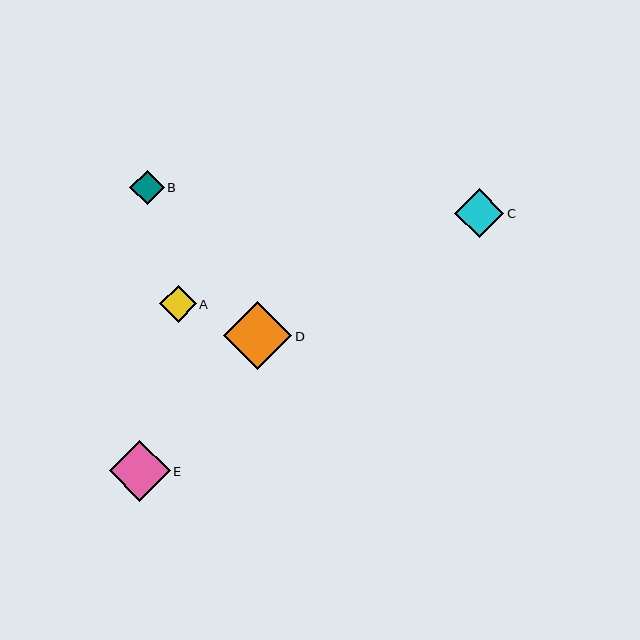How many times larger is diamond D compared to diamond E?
Diamond D is approximately 1.1 times the size of diamond E.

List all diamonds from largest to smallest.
From largest to smallest: D, E, C, A, B.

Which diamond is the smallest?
Diamond B is the smallest with a size of approximately 34 pixels.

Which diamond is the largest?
Diamond D is the largest with a size of approximately 69 pixels.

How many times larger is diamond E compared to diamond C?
Diamond E is approximately 1.2 times the size of diamond C.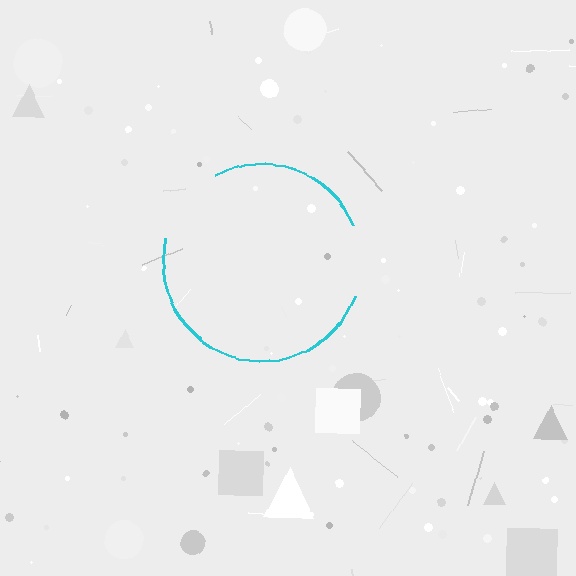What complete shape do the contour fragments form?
The contour fragments form a circle.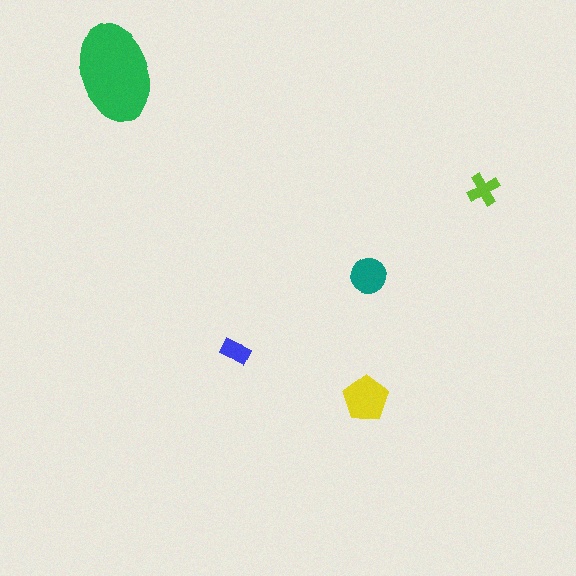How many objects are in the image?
There are 5 objects in the image.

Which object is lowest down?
The yellow pentagon is bottommost.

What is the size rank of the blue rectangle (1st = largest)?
5th.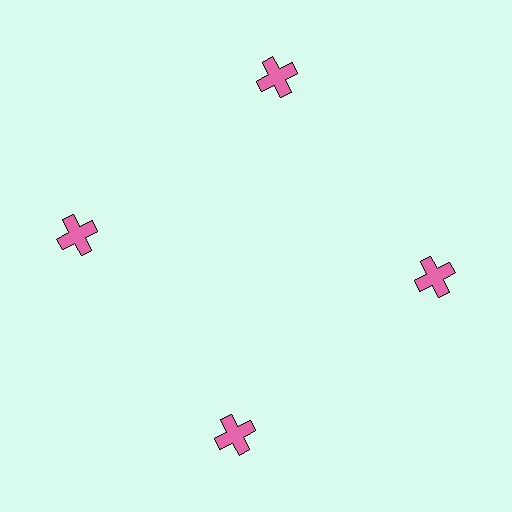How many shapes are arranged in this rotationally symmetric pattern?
There are 4 shapes, arranged in 4 groups of 1.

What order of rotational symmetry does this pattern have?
This pattern has 4-fold rotational symmetry.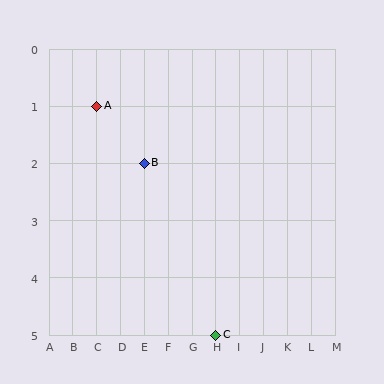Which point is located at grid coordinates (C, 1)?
Point A is at (C, 1).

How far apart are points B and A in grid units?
Points B and A are 2 columns and 1 row apart (about 2.2 grid units diagonally).